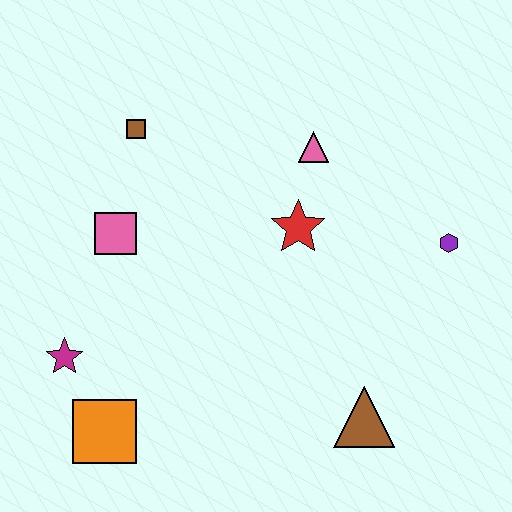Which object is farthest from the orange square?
The purple hexagon is farthest from the orange square.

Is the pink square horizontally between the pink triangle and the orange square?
Yes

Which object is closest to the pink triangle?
The red star is closest to the pink triangle.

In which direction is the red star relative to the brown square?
The red star is to the right of the brown square.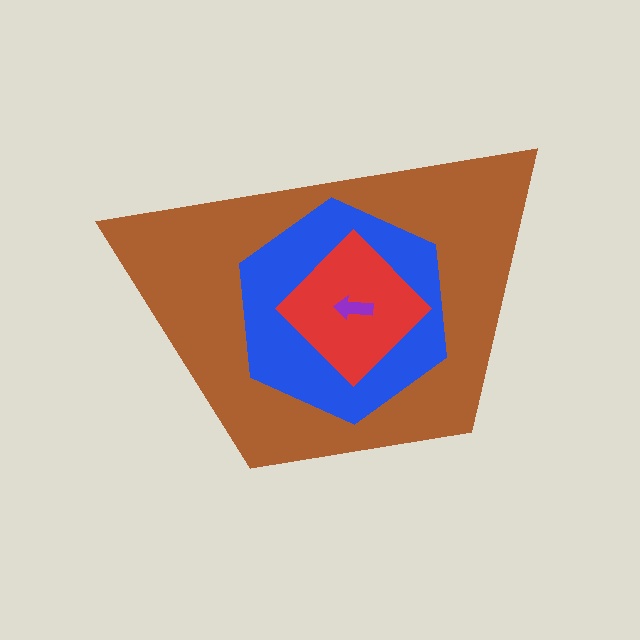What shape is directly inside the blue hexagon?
The red diamond.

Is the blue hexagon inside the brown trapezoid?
Yes.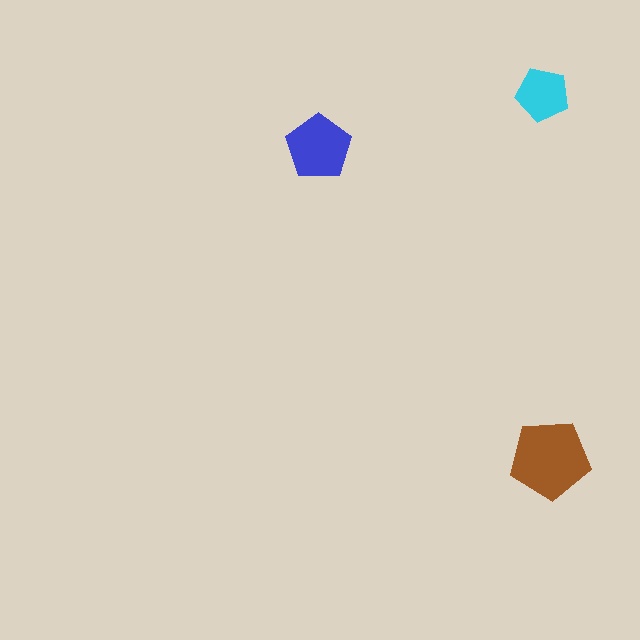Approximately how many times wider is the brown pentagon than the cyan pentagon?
About 1.5 times wider.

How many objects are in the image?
There are 3 objects in the image.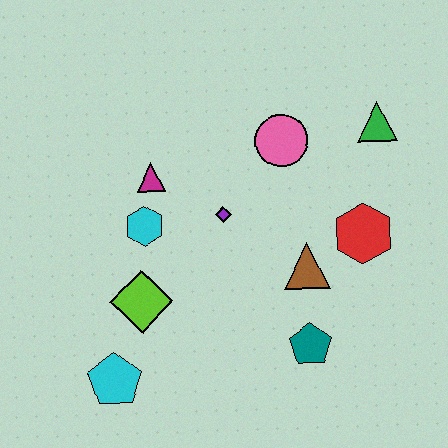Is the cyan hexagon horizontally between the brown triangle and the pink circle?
No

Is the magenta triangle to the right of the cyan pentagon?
Yes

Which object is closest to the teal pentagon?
The brown triangle is closest to the teal pentagon.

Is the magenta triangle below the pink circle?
Yes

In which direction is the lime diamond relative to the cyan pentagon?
The lime diamond is above the cyan pentagon.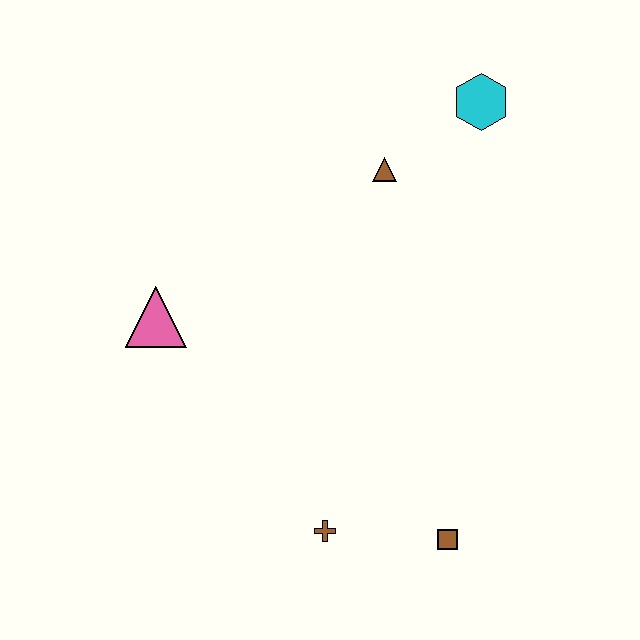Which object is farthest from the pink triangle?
The cyan hexagon is farthest from the pink triangle.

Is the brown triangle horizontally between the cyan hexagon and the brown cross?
Yes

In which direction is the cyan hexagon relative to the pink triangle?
The cyan hexagon is to the right of the pink triangle.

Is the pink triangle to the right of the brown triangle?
No